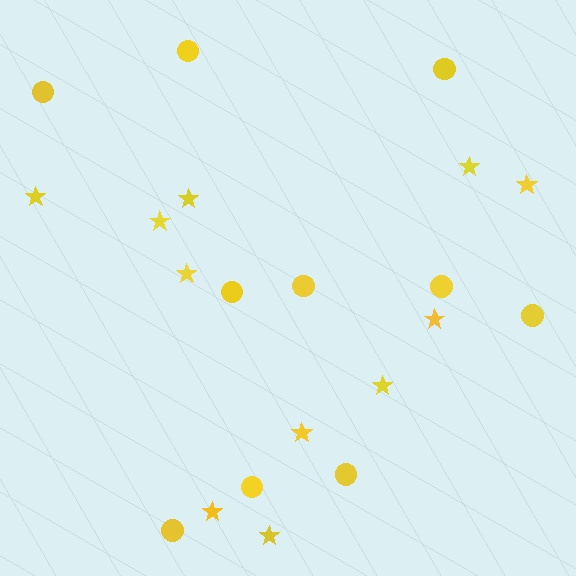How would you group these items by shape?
There are 2 groups: one group of stars (11) and one group of circles (10).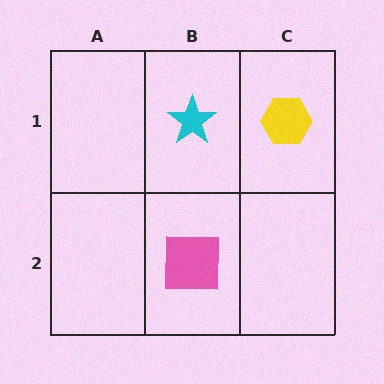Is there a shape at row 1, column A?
No, that cell is empty.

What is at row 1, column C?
A yellow hexagon.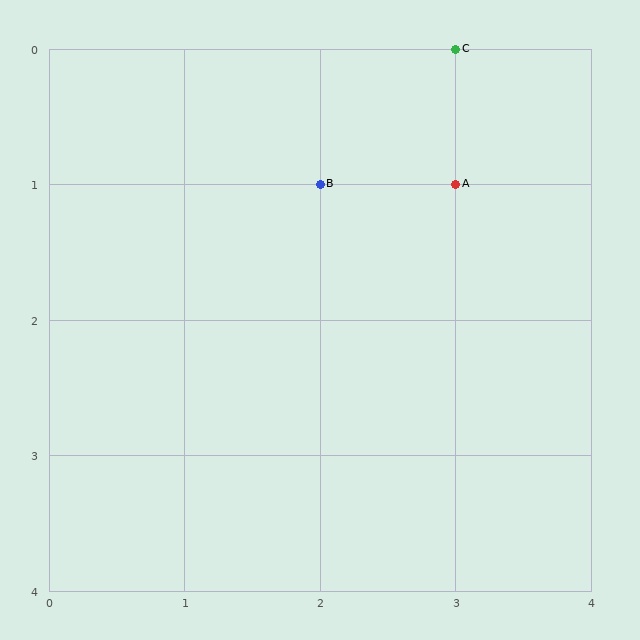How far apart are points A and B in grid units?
Points A and B are 1 column apart.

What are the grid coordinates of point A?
Point A is at grid coordinates (3, 1).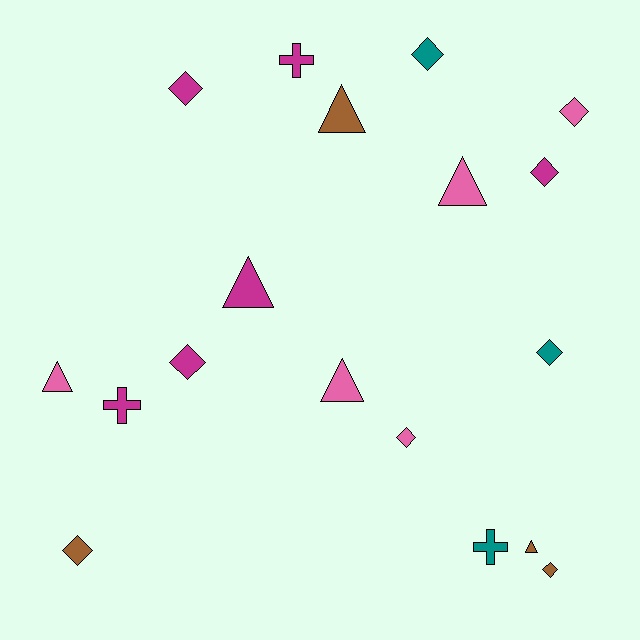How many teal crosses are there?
There is 1 teal cross.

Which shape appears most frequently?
Diamond, with 9 objects.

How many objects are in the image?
There are 18 objects.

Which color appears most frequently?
Magenta, with 6 objects.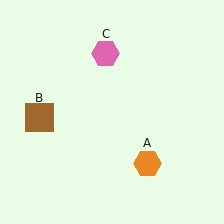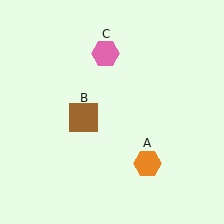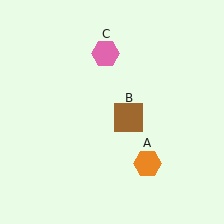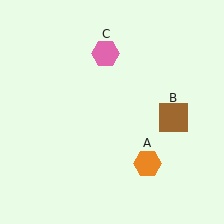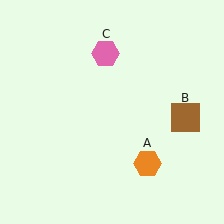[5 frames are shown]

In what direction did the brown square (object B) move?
The brown square (object B) moved right.